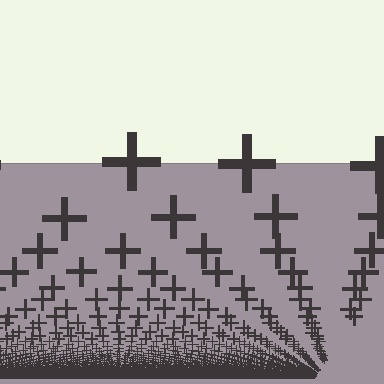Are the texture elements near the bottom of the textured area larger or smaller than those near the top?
Smaller. The gradient is inverted — elements near the bottom are smaller and denser.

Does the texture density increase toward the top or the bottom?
Density increases toward the bottom.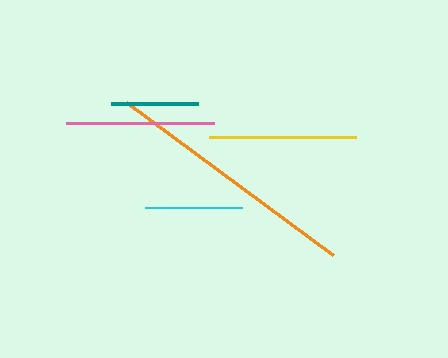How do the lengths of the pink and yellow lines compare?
The pink and yellow lines are approximately the same length.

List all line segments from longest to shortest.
From longest to shortest: orange, pink, yellow, cyan, teal.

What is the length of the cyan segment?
The cyan segment is approximately 97 pixels long.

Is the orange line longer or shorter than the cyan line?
The orange line is longer than the cyan line.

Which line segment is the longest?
The orange line is the longest at approximately 258 pixels.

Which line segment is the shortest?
The teal line is the shortest at approximately 87 pixels.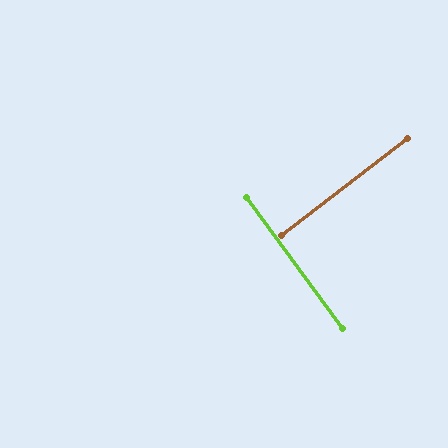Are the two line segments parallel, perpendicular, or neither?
Perpendicular — they meet at approximately 89°.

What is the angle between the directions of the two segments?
Approximately 89 degrees.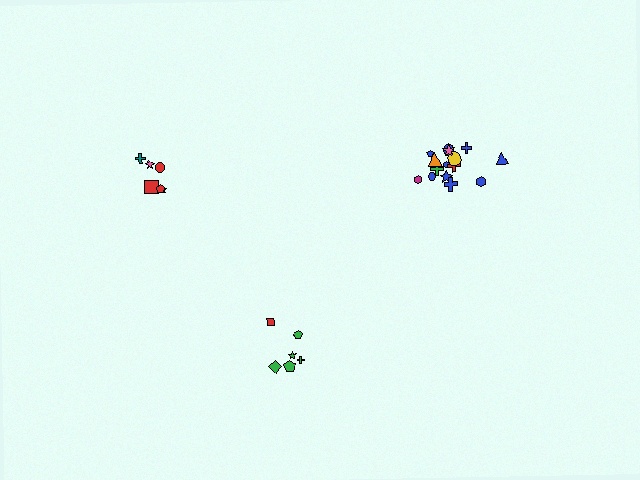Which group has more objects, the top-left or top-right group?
The top-right group.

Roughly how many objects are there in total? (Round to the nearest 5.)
Roughly 25 objects in total.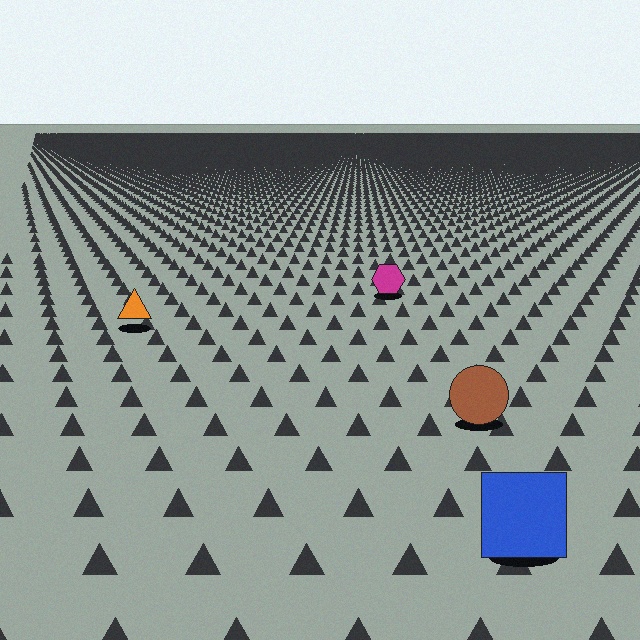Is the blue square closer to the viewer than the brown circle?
Yes. The blue square is closer — you can tell from the texture gradient: the ground texture is coarser near it.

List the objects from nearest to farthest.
From nearest to farthest: the blue square, the brown circle, the orange triangle, the magenta hexagon.